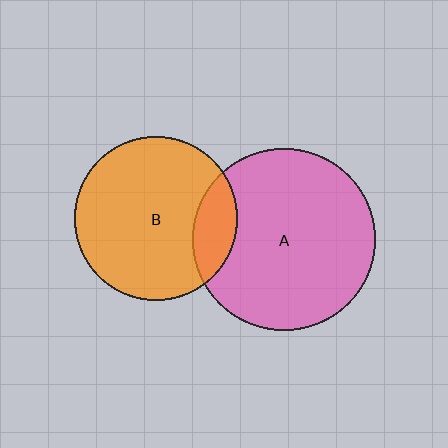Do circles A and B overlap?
Yes.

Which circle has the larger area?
Circle A (pink).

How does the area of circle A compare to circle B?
Approximately 1.2 times.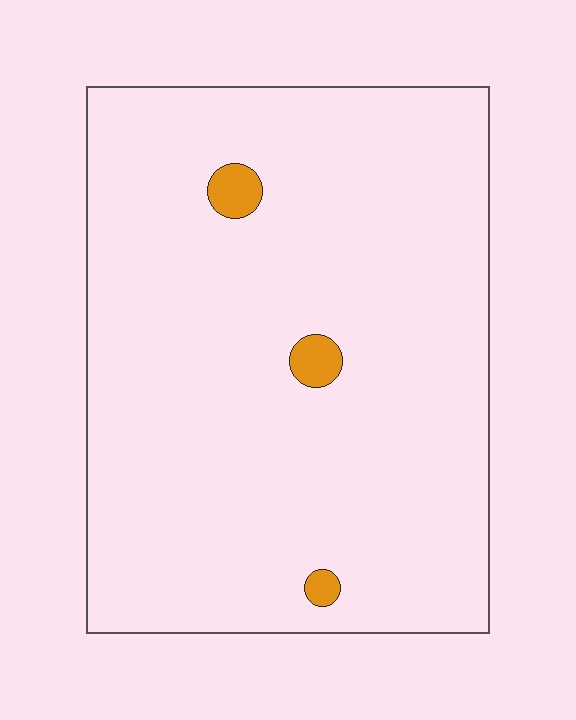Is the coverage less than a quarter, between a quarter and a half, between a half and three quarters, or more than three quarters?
Less than a quarter.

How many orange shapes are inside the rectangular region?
3.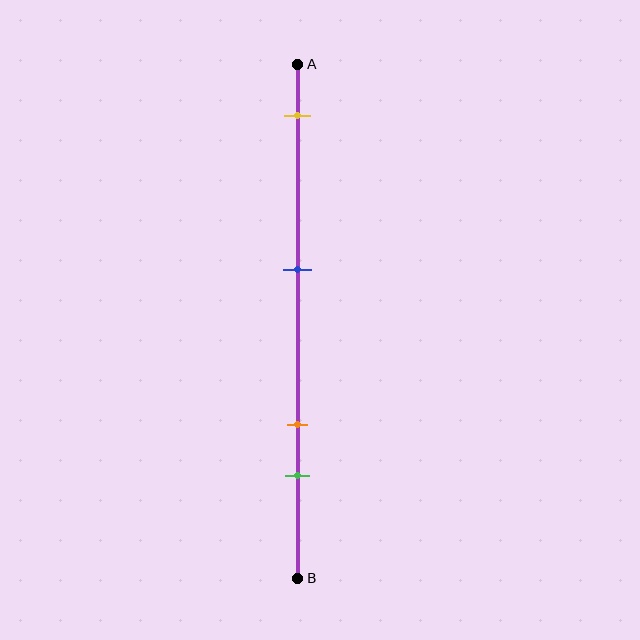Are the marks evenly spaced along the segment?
No, the marks are not evenly spaced.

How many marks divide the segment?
There are 4 marks dividing the segment.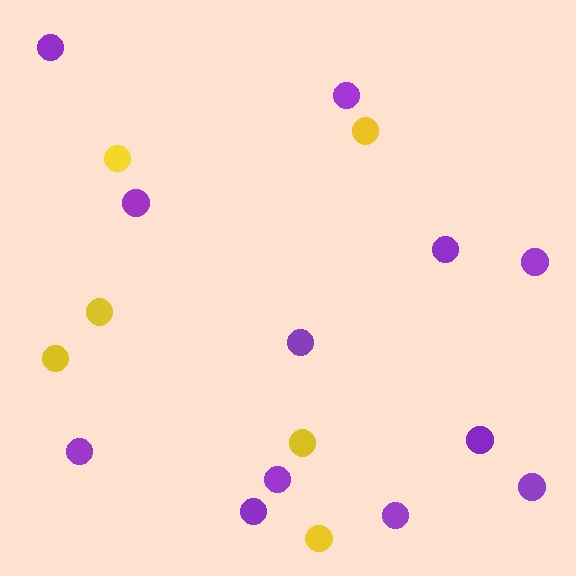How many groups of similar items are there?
There are 2 groups: one group of yellow circles (6) and one group of purple circles (12).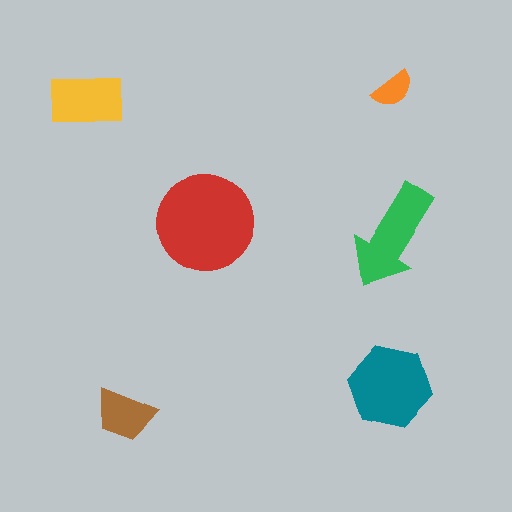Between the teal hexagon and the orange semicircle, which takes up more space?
The teal hexagon.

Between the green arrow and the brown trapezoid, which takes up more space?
The green arrow.